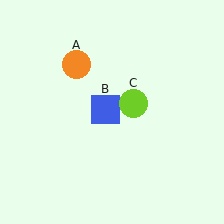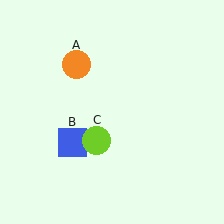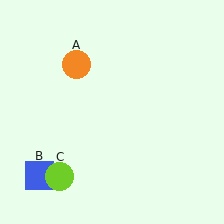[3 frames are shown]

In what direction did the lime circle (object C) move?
The lime circle (object C) moved down and to the left.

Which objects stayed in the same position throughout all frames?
Orange circle (object A) remained stationary.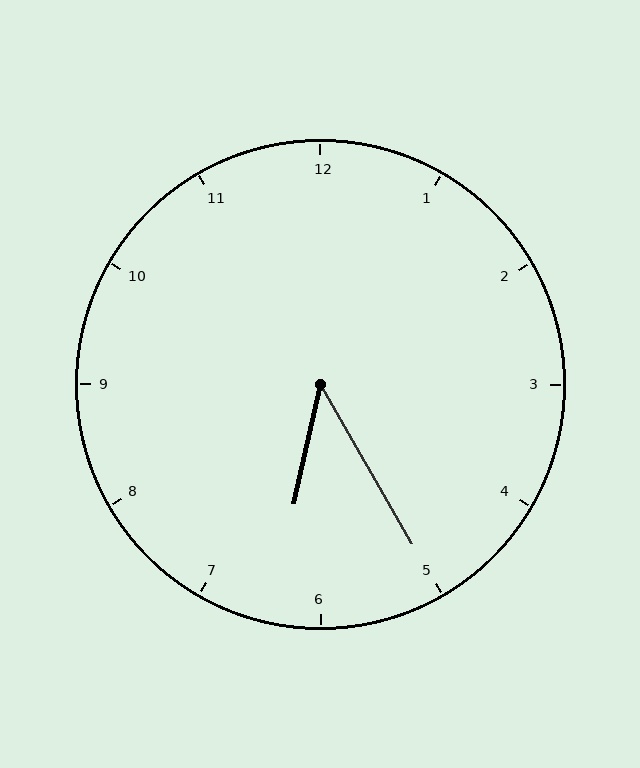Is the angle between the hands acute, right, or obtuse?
It is acute.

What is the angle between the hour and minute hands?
Approximately 42 degrees.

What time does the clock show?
6:25.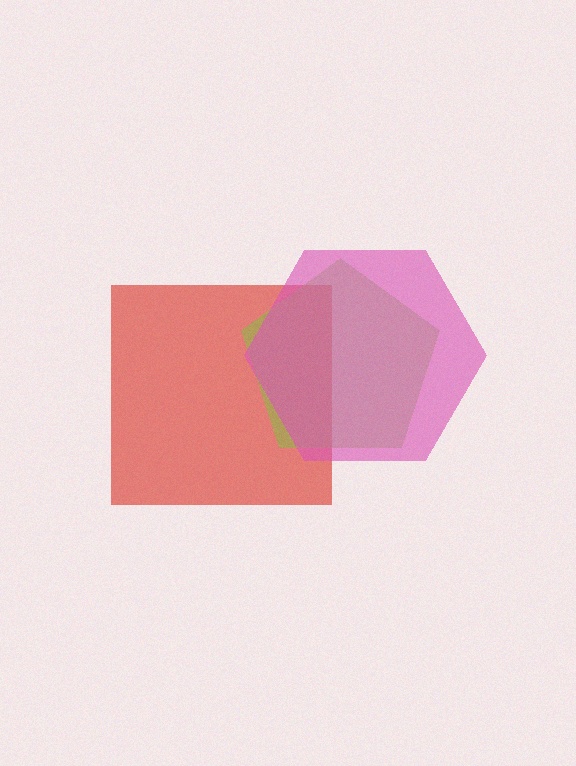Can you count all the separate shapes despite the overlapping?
Yes, there are 3 separate shapes.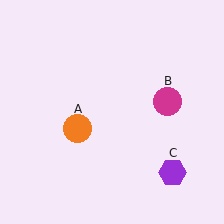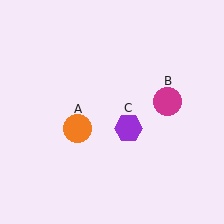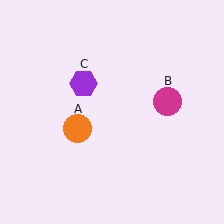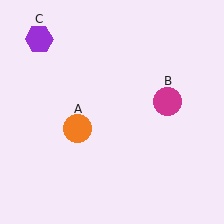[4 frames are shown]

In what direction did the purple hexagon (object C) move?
The purple hexagon (object C) moved up and to the left.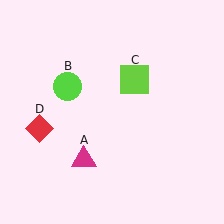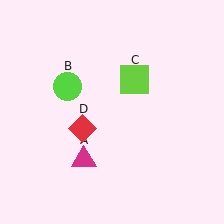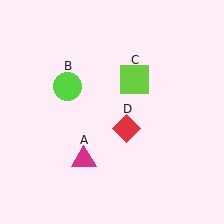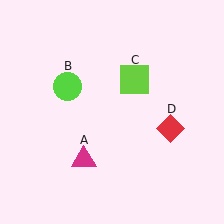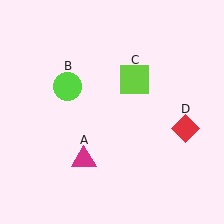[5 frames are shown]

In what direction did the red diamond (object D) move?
The red diamond (object D) moved right.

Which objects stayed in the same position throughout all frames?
Magenta triangle (object A) and lime circle (object B) and lime square (object C) remained stationary.